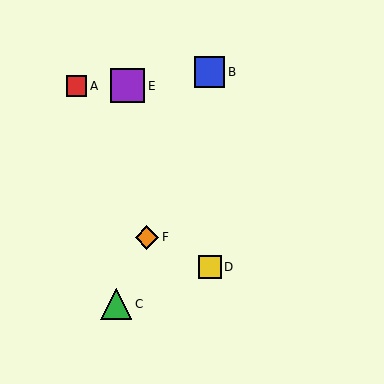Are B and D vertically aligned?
Yes, both are at x≈210.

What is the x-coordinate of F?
Object F is at x≈147.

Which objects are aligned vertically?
Objects B, D are aligned vertically.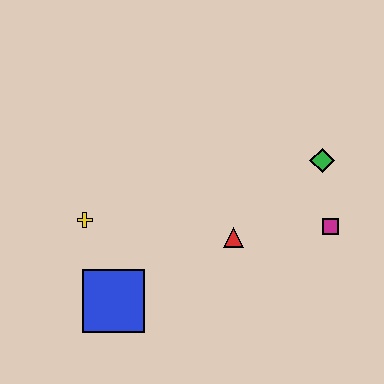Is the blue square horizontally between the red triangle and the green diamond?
No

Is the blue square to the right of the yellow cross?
Yes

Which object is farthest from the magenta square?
The yellow cross is farthest from the magenta square.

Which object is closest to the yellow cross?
The blue square is closest to the yellow cross.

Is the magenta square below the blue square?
No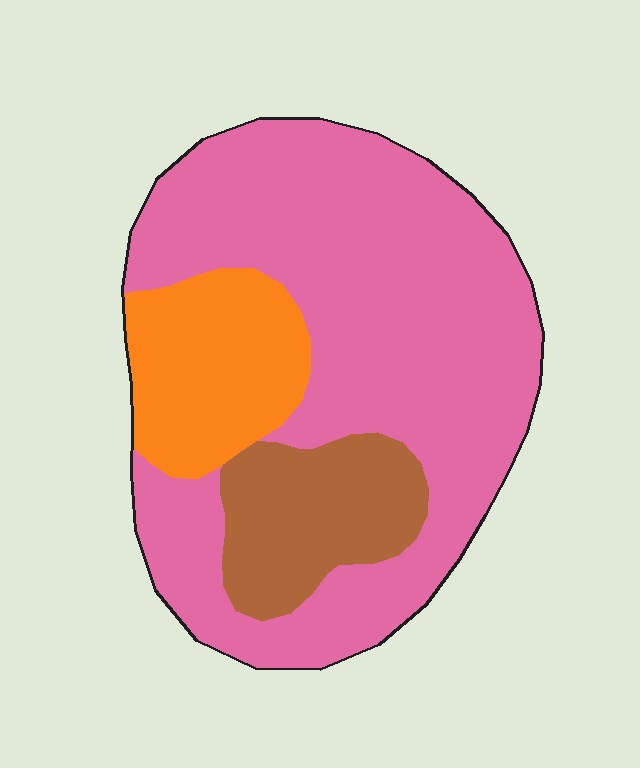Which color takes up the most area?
Pink, at roughly 70%.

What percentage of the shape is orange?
Orange takes up between a sixth and a third of the shape.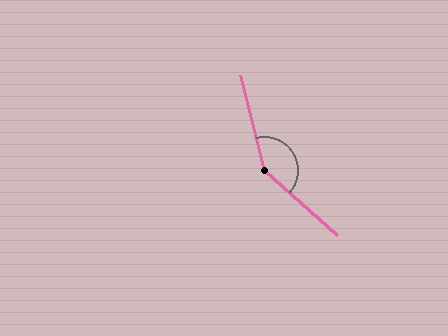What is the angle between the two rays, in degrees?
Approximately 146 degrees.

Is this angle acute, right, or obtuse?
It is obtuse.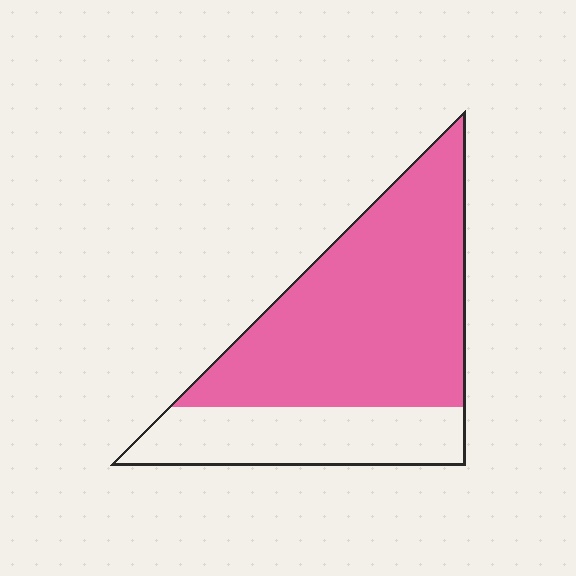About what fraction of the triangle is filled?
About two thirds (2/3).